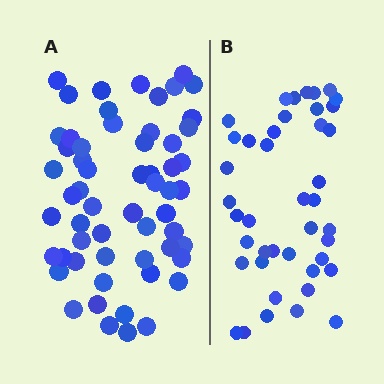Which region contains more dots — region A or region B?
Region A (the left region) has more dots.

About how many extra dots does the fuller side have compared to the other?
Region A has approximately 15 more dots than region B.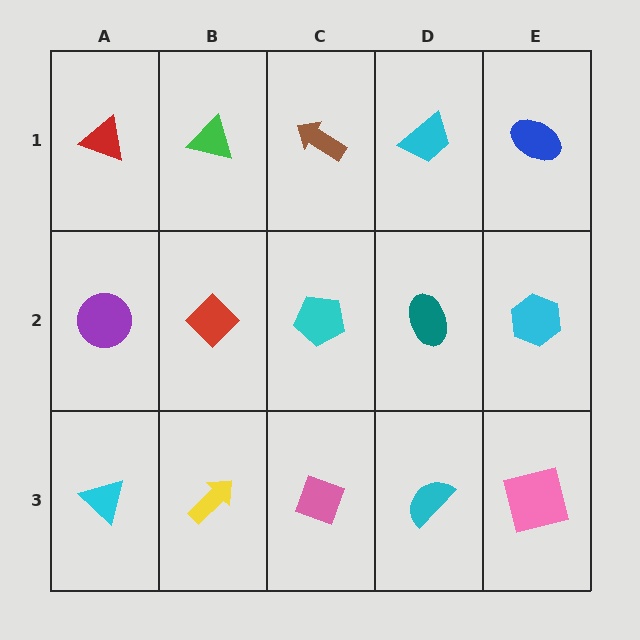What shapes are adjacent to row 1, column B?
A red diamond (row 2, column B), a red triangle (row 1, column A), a brown arrow (row 1, column C).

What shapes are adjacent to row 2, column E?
A blue ellipse (row 1, column E), a pink square (row 3, column E), a teal ellipse (row 2, column D).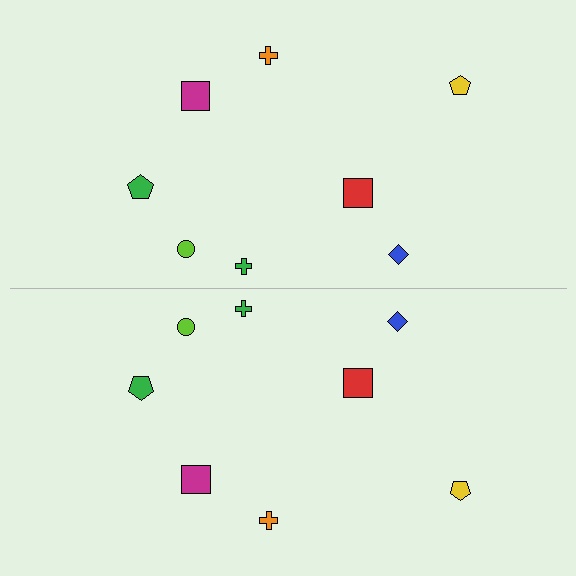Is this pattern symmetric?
Yes, this pattern has bilateral (reflection) symmetry.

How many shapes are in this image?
There are 16 shapes in this image.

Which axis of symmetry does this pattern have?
The pattern has a horizontal axis of symmetry running through the center of the image.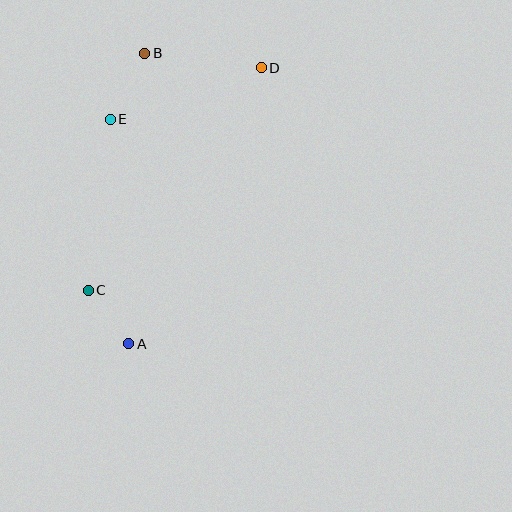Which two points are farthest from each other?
Points A and D are farthest from each other.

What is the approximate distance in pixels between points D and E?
The distance between D and E is approximately 159 pixels.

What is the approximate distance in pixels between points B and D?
The distance between B and D is approximately 117 pixels.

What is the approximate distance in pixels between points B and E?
The distance between B and E is approximately 75 pixels.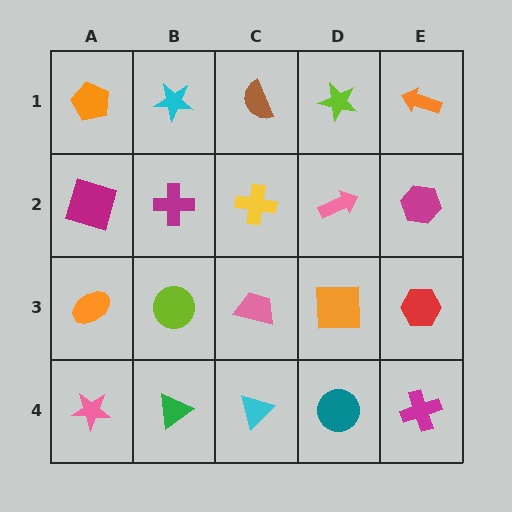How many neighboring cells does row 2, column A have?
3.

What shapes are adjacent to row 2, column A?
An orange pentagon (row 1, column A), an orange ellipse (row 3, column A), a magenta cross (row 2, column B).